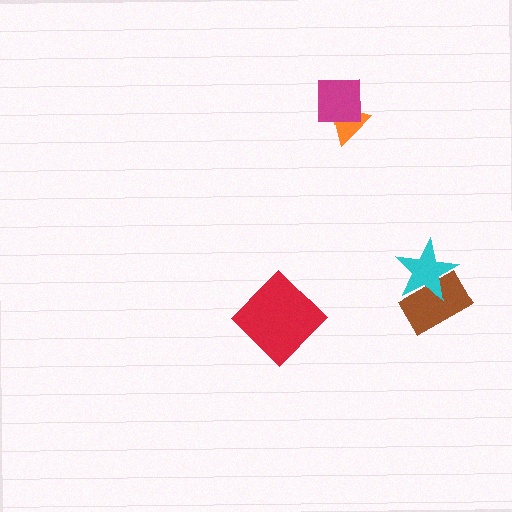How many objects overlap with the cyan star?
1 object overlaps with the cyan star.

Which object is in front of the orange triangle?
The magenta square is in front of the orange triangle.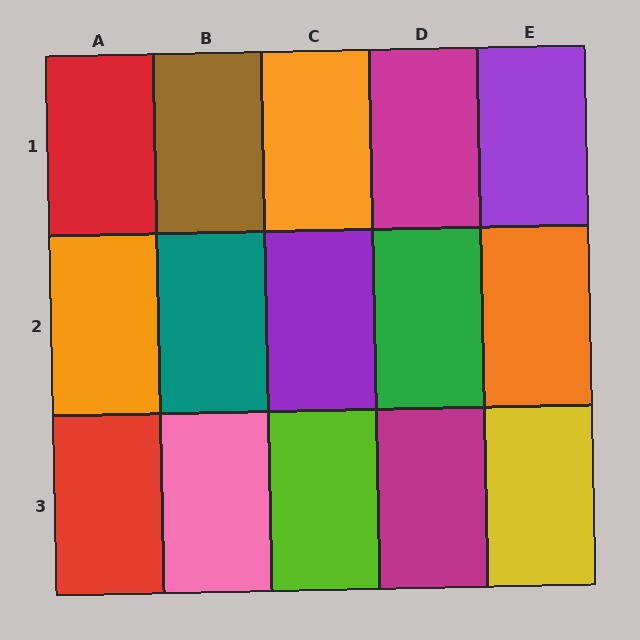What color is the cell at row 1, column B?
Brown.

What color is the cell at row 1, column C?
Orange.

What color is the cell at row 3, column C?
Lime.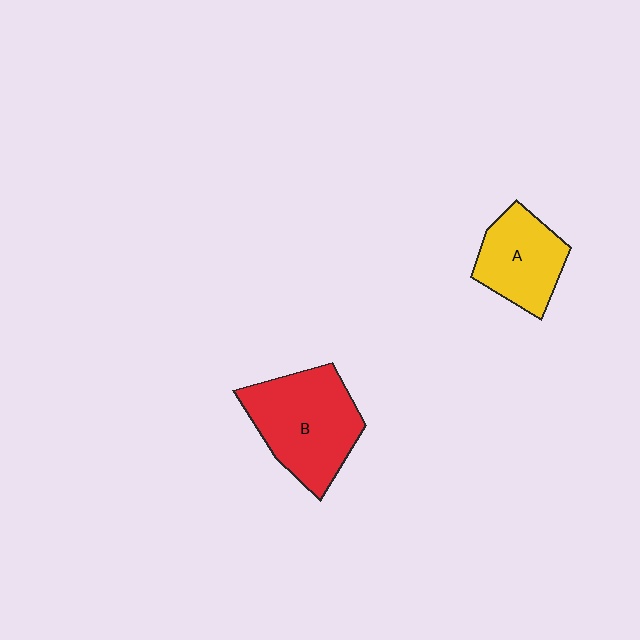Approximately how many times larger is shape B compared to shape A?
Approximately 1.4 times.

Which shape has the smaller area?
Shape A (yellow).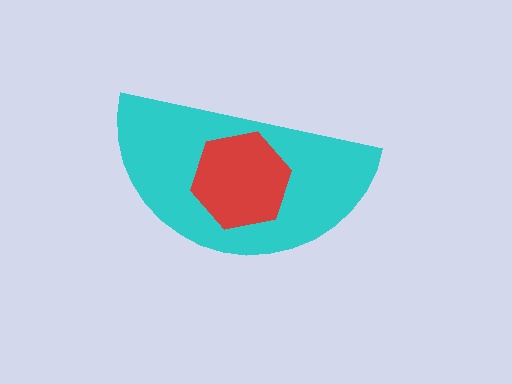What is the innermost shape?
The red hexagon.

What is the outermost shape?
The cyan semicircle.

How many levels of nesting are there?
2.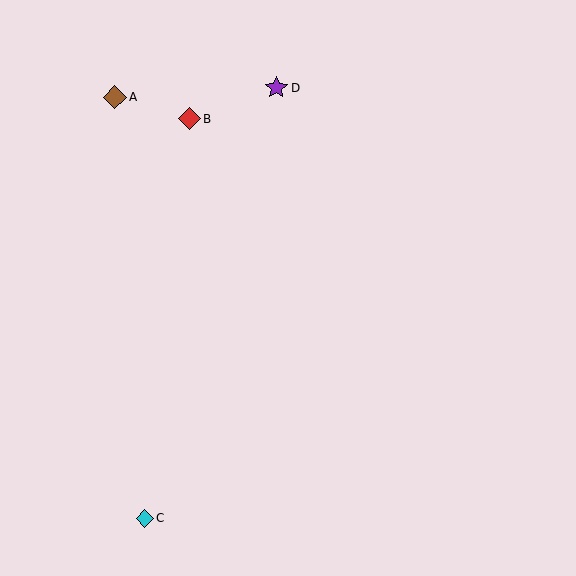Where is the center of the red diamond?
The center of the red diamond is at (189, 119).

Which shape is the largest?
The brown diamond (labeled A) is the largest.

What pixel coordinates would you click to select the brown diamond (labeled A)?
Click at (115, 97) to select the brown diamond A.